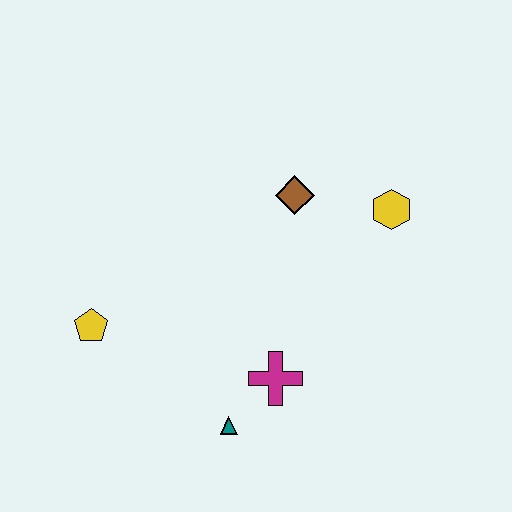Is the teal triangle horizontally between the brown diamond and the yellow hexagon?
No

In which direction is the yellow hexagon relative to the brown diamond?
The yellow hexagon is to the right of the brown diamond.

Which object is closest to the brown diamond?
The yellow hexagon is closest to the brown diamond.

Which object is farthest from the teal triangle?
The yellow hexagon is farthest from the teal triangle.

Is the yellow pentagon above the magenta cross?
Yes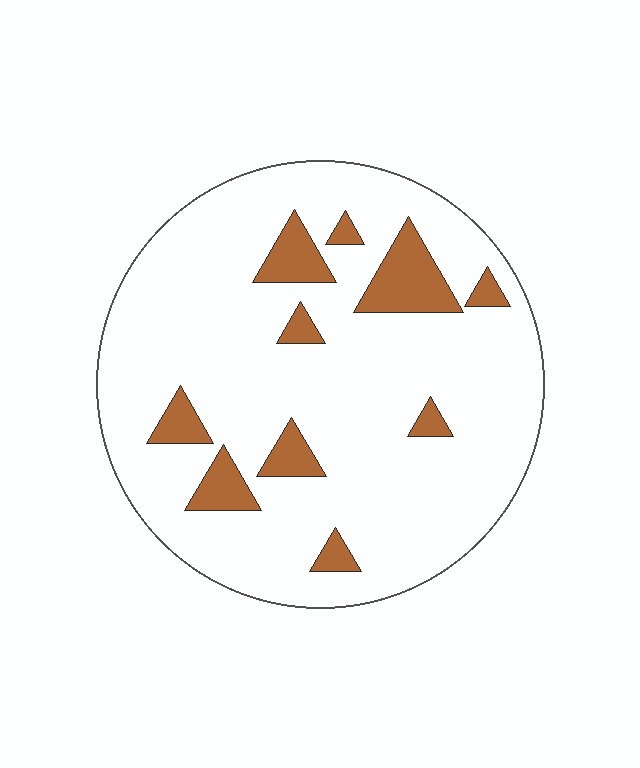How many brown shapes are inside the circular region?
10.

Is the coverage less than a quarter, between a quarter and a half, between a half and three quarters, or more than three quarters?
Less than a quarter.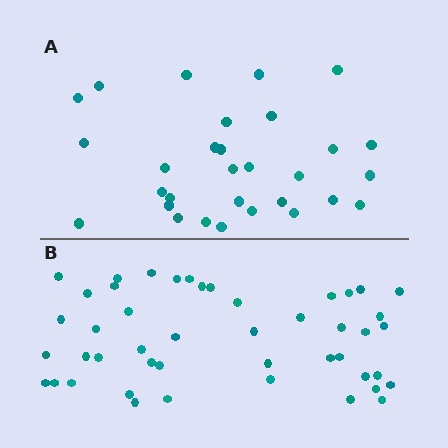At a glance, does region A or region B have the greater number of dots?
Region B (the bottom region) has more dots.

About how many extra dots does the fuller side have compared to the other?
Region B has approximately 15 more dots than region A.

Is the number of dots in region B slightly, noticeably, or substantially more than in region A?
Region B has substantially more. The ratio is roughly 1.5 to 1.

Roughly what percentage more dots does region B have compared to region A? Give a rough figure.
About 55% more.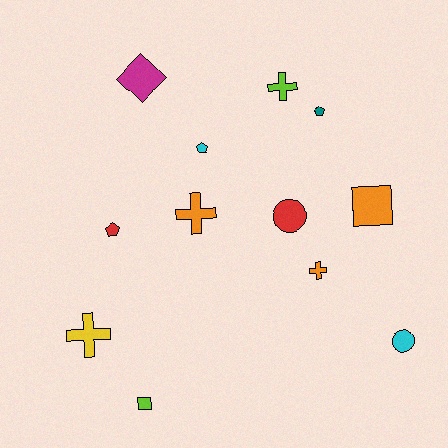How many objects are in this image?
There are 12 objects.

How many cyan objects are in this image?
There are 2 cyan objects.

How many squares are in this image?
There are 2 squares.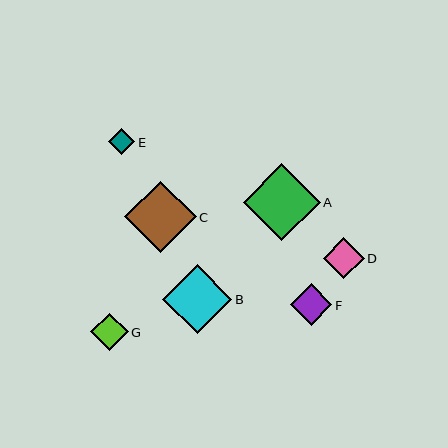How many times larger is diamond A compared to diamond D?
Diamond A is approximately 1.9 times the size of diamond D.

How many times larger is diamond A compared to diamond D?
Diamond A is approximately 1.9 times the size of diamond D.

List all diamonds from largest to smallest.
From largest to smallest: A, C, B, F, D, G, E.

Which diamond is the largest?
Diamond A is the largest with a size of approximately 77 pixels.